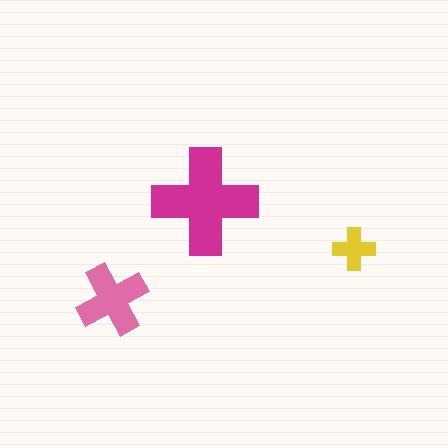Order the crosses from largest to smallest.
the magenta one, the pink one, the yellow one.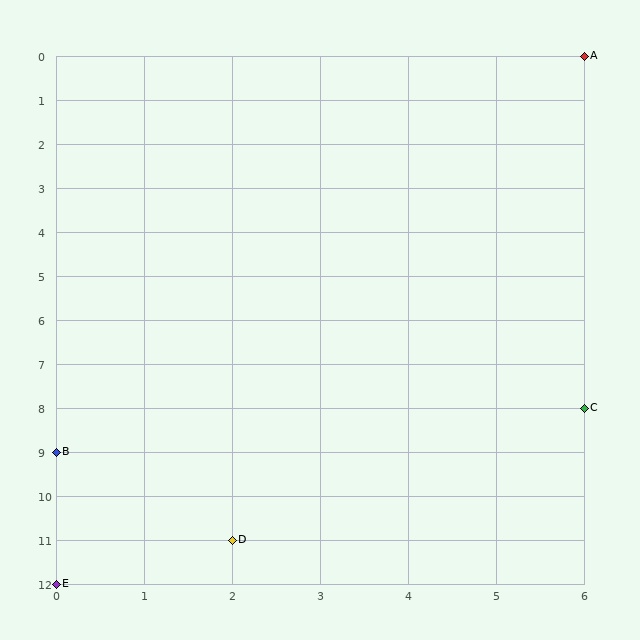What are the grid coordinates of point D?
Point D is at grid coordinates (2, 11).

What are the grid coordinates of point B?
Point B is at grid coordinates (0, 9).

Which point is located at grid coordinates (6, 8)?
Point C is at (6, 8).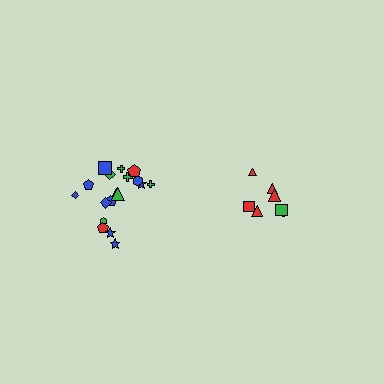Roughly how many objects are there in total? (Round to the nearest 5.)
Roughly 25 objects in total.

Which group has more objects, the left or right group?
The left group.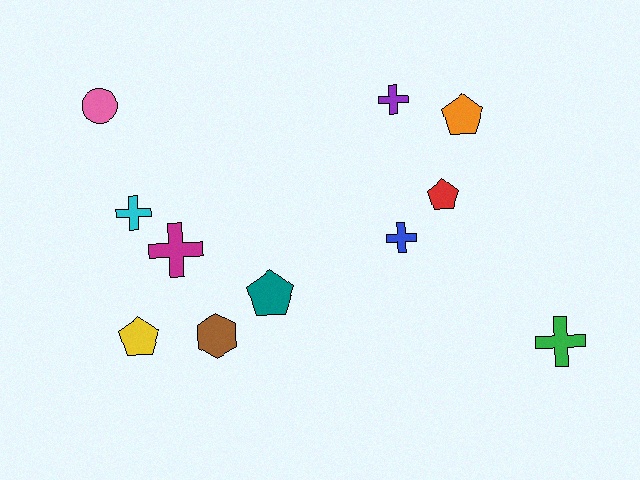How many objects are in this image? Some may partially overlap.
There are 11 objects.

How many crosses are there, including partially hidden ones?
There are 5 crosses.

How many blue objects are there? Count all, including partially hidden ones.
There is 1 blue object.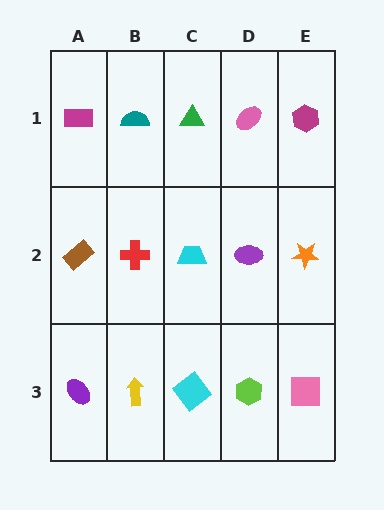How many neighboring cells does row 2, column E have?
3.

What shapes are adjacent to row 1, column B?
A red cross (row 2, column B), a magenta rectangle (row 1, column A), a green triangle (row 1, column C).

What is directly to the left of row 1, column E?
A pink ellipse.